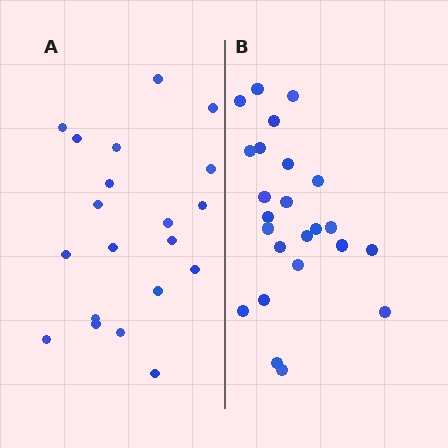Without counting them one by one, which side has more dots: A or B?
Region B (the right region) has more dots.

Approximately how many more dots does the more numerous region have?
Region B has about 4 more dots than region A.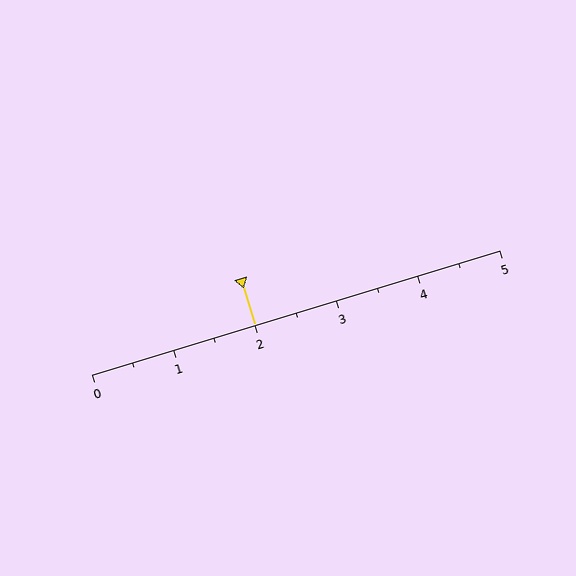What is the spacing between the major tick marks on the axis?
The major ticks are spaced 1 apart.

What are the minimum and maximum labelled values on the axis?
The axis runs from 0 to 5.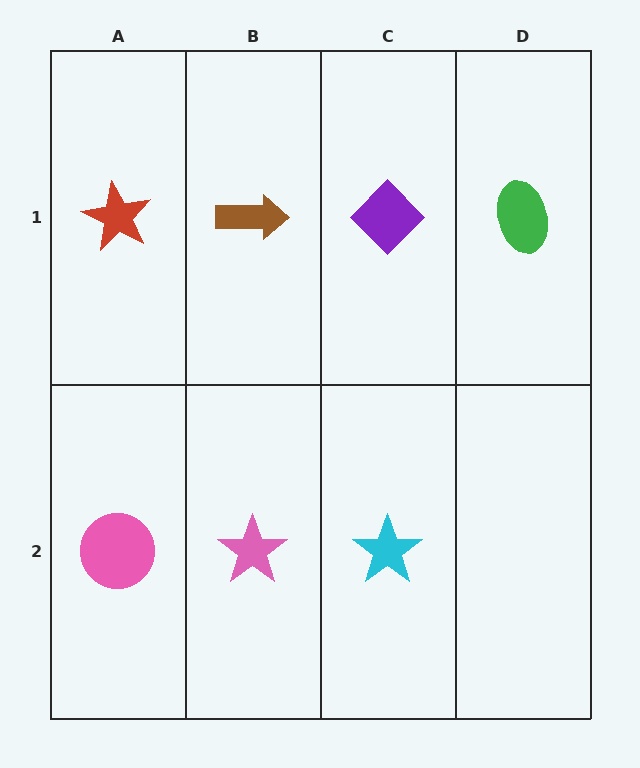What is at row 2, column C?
A cyan star.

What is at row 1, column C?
A purple diamond.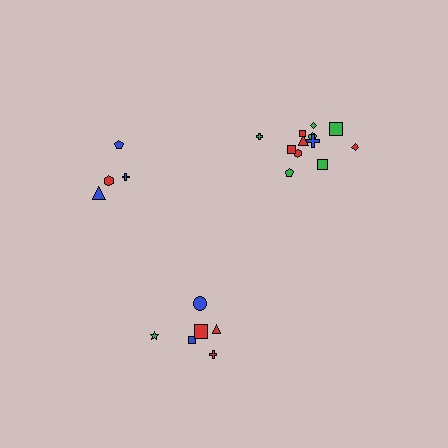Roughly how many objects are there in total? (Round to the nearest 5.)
Roughly 20 objects in total.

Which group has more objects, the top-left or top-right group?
The top-right group.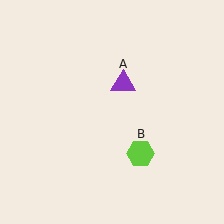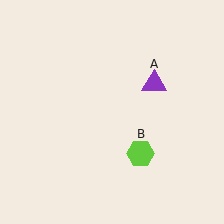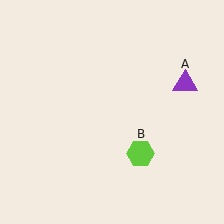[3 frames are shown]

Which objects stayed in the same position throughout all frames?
Lime hexagon (object B) remained stationary.